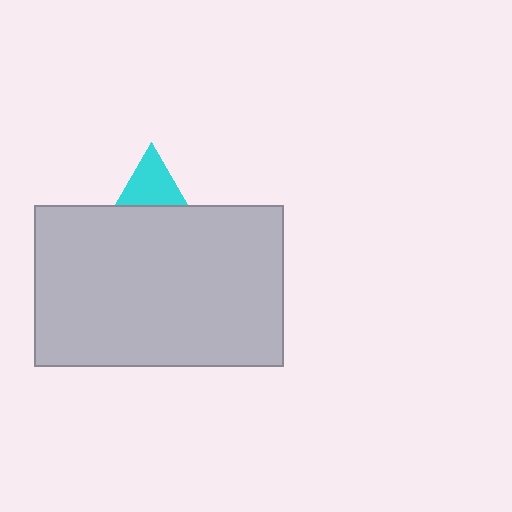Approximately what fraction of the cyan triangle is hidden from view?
Roughly 66% of the cyan triangle is hidden behind the light gray rectangle.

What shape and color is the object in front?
The object in front is a light gray rectangle.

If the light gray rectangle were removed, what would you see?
You would see the complete cyan triangle.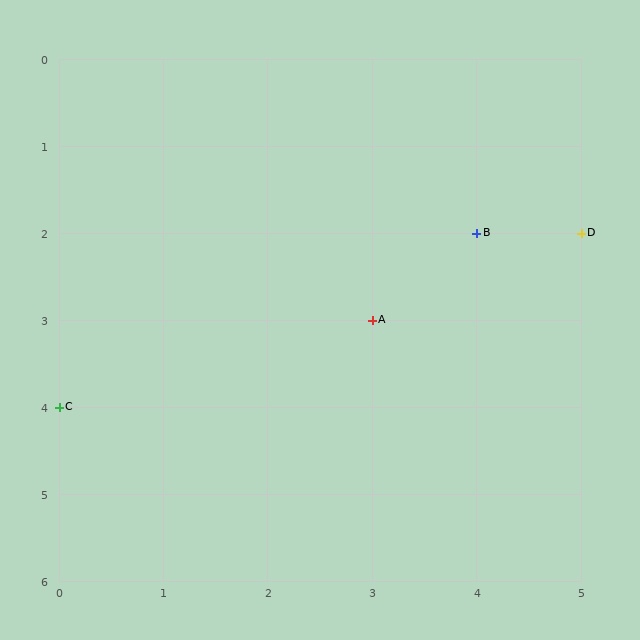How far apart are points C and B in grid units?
Points C and B are 4 columns and 2 rows apart (about 4.5 grid units diagonally).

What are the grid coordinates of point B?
Point B is at grid coordinates (4, 2).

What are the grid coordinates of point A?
Point A is at grid coordinates (3, 3).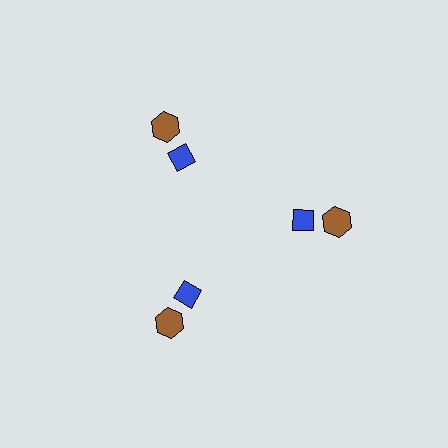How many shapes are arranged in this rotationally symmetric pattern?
There are 6 shapes, arranged in 3 groups of 2.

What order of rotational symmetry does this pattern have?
This pattern has 3-fold rotational symmetry.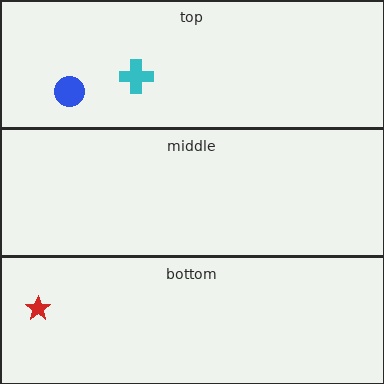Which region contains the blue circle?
The top region.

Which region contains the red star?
The bottom region.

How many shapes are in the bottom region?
1.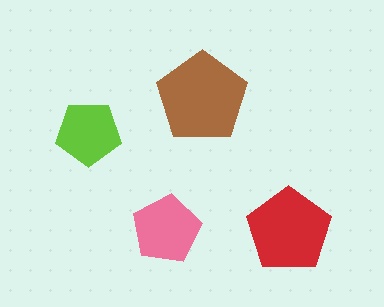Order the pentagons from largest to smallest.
the brown one, the red one, the pink one, the lime one.